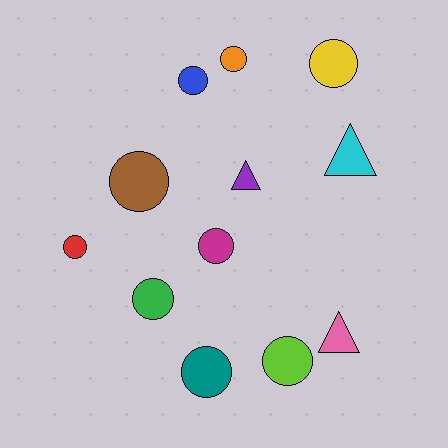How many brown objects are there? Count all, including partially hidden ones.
There is 1 brown object.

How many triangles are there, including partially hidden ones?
There are 3 triangles.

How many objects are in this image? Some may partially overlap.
There are 12 objects.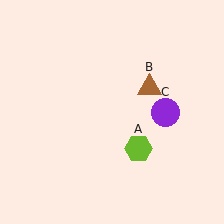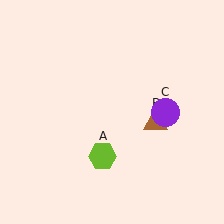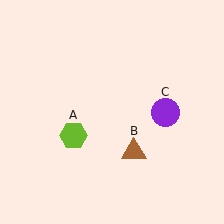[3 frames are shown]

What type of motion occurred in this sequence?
The lime hexagon (object A), brown triangle (object B) rotated clockwise around the center of the scene.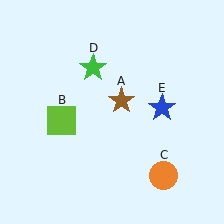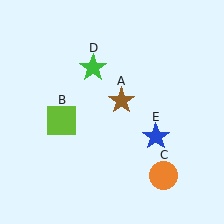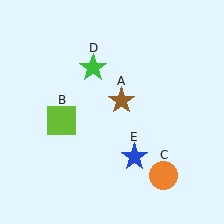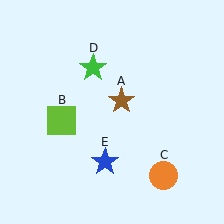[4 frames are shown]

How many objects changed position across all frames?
1 object changed position: blue star (object E).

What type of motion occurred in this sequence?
The blue star (object E) rotated clockwise around the center of the scene.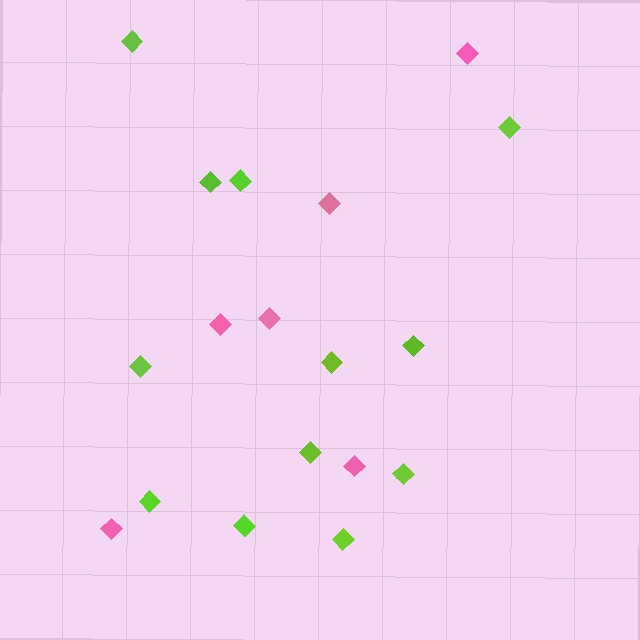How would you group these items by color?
There are 2 groups: one group of pink diamonds (6) and one group of lime diamonds (12).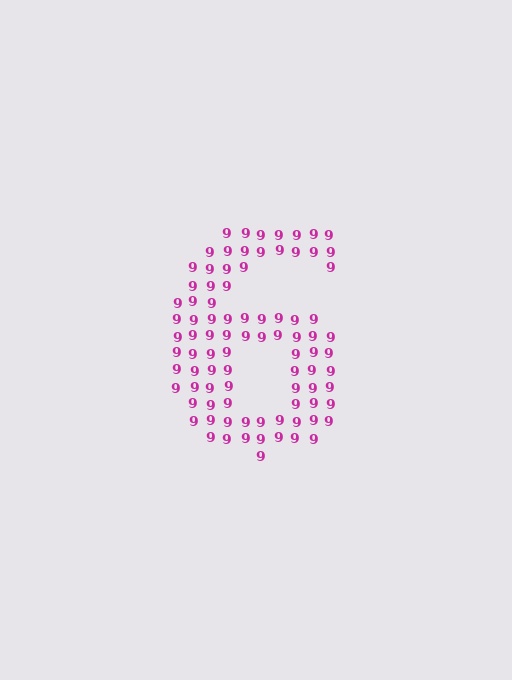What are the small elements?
The small elements are digit 9's.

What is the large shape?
The large shape is the digit 6.